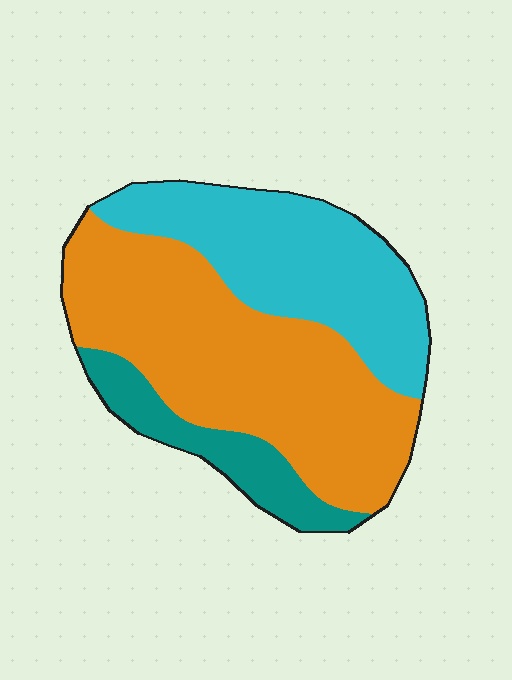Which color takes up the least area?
Teal, at roughly 15%.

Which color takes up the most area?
Orange, at roughly 50%.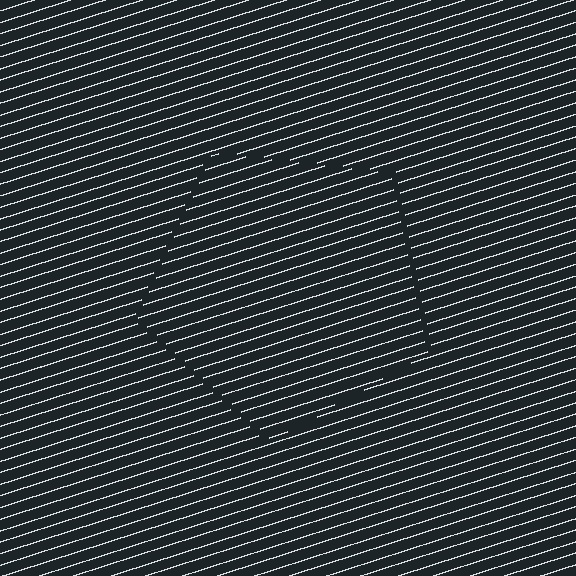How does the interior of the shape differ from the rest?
The interior of the shape contains the same grating, shifted by half a period — the contour is defined by the phase discontinuity where line-ends from the inner and outer gratings abut.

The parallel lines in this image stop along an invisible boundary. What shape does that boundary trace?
An illusory pentagon. The interior of the shape contains the same grating, shifted by half a period — the contour is defined by the phase discontinuity where line-ends from the inner and outer gratings abut.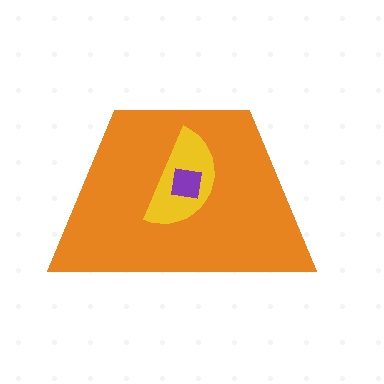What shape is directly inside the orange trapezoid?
The yellow semicircle.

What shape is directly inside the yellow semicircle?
The purple square.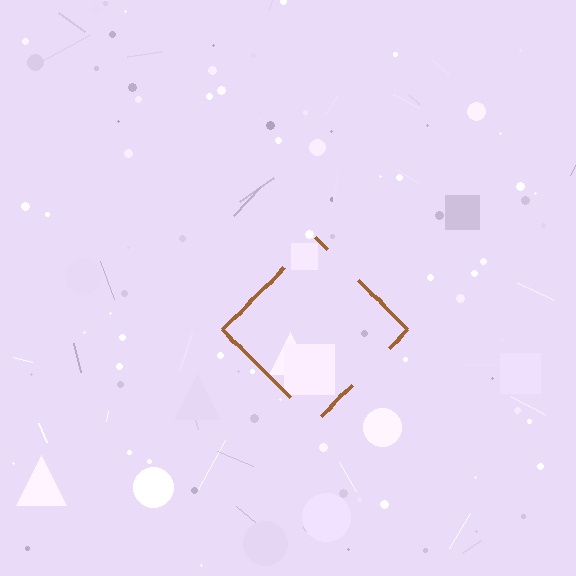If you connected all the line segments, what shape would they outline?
They would outline a diamond.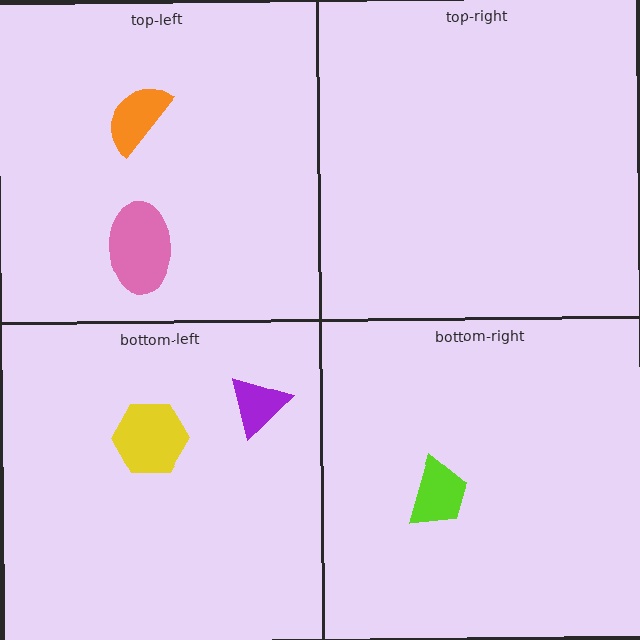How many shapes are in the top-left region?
2.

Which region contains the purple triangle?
The bottom-left region.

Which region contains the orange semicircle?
The top-left region.